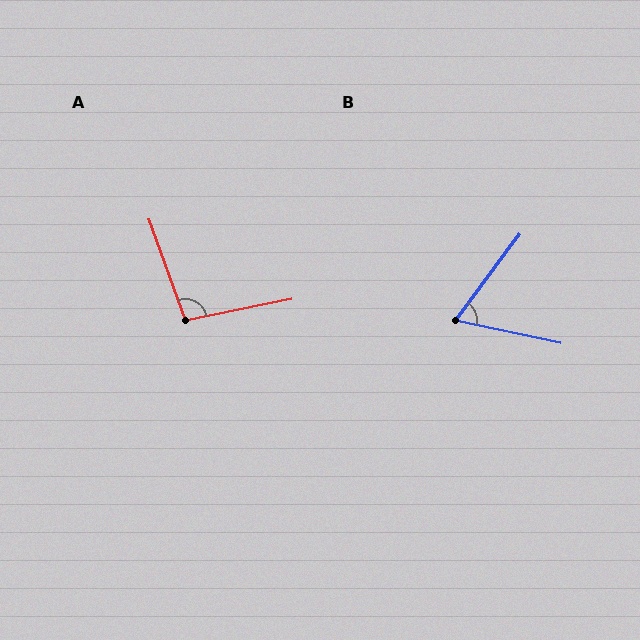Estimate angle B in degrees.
Approximately 66 degrees.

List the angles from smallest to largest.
B (66°), A (98°).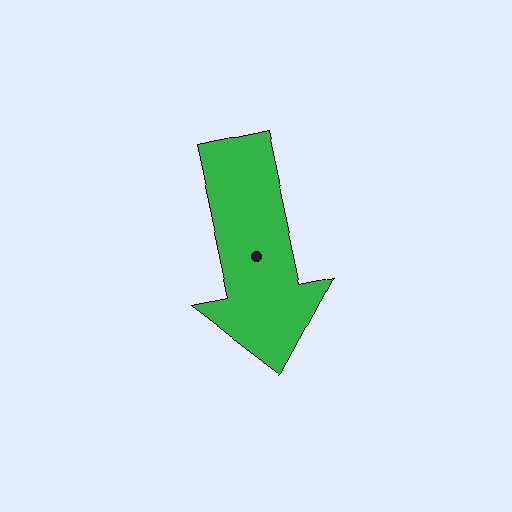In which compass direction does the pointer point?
South.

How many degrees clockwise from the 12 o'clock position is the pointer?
Approximately 168 degrees.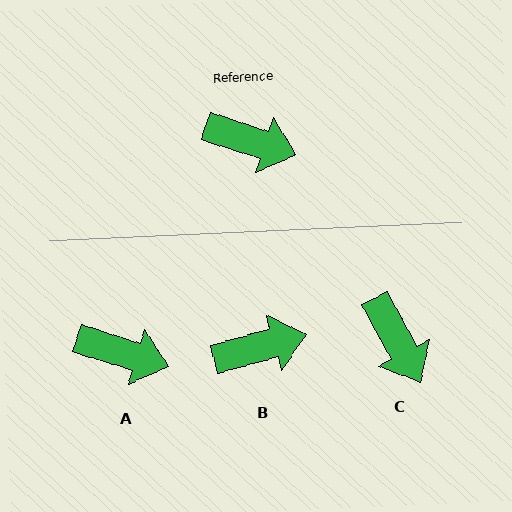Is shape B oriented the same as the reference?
No, it is off by about 33 degrees.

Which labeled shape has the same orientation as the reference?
A.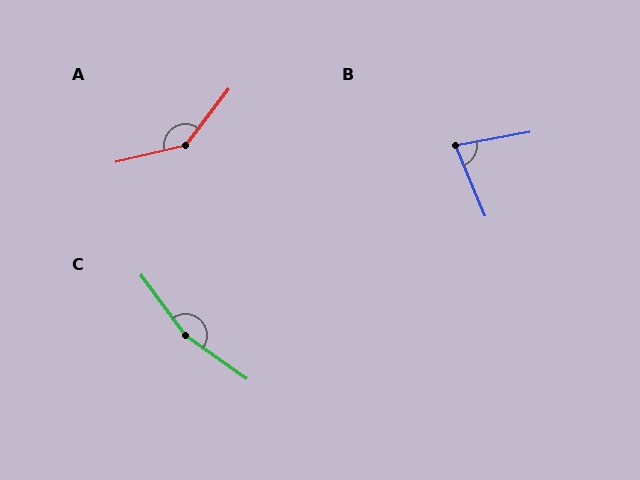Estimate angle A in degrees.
Approximately 141 degrees.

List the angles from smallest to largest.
B (78°), A (141°), C (162°).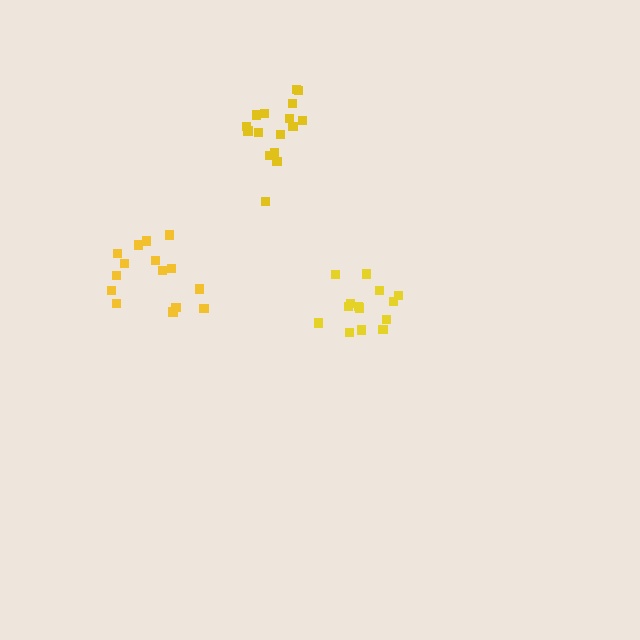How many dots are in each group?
Group 1: 14 dots, Group 2: 15 dots, Group 3: 16 dots (45 total).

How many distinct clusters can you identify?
There are 3 distinct clusters.